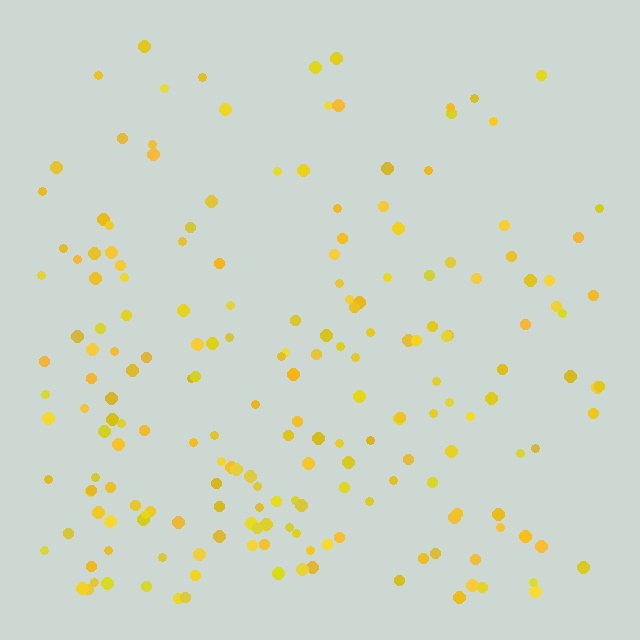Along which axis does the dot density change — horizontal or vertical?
Vertical.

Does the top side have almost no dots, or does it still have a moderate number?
Still a moderate number, just noticeably fewer than the bottom.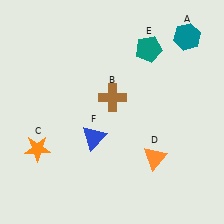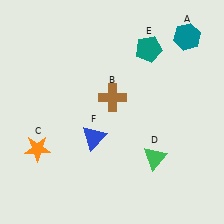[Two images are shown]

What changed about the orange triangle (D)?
In Image 1, D is orange. In Image 2, it changed to green.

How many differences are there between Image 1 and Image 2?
There is 1 difference between the two images.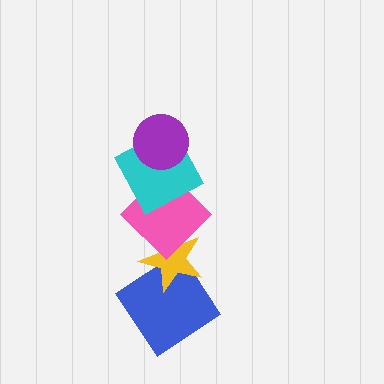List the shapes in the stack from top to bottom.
From top to bottom: the purple circle, the cyan square, the pink diamond, the yellow star, the blue diamond.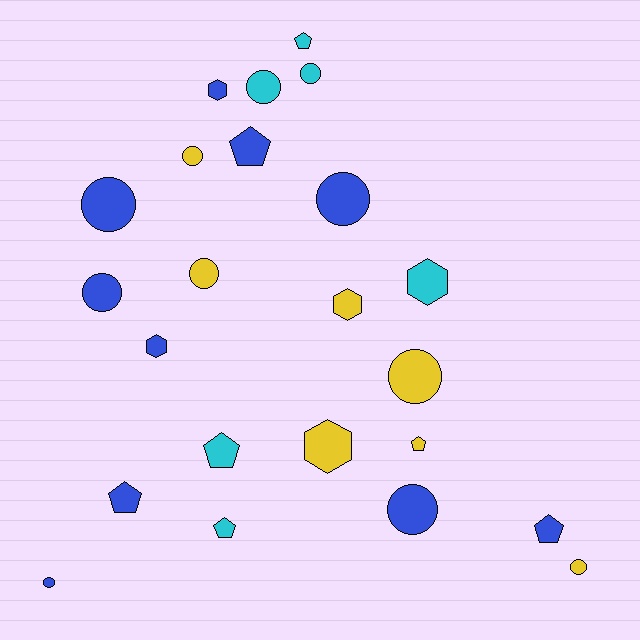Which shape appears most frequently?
Circle, with 11 objects.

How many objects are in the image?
There are 23 objects.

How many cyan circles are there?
There are 2 cyan circles.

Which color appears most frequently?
Blue, with 10 objects.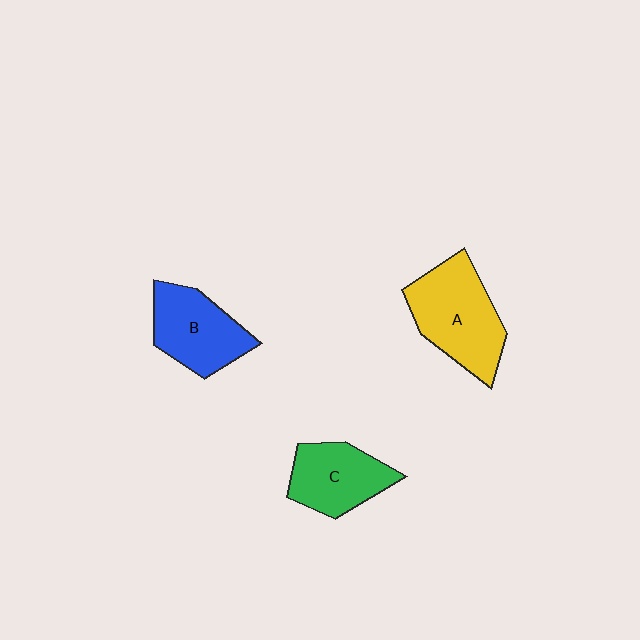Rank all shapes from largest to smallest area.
From largest to smallest: A (yellow), B (blue), C (green).